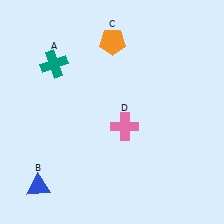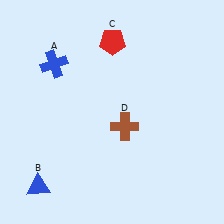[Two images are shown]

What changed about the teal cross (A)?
In Image 1, A is teal. In Image 2, it changed to blue.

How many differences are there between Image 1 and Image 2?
There are 3 differences between the two images.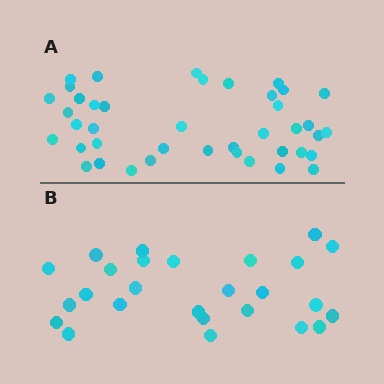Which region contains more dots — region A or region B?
Region A (the top region) has more dots.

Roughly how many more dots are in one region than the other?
Region A has approximately 15 more dots than region B.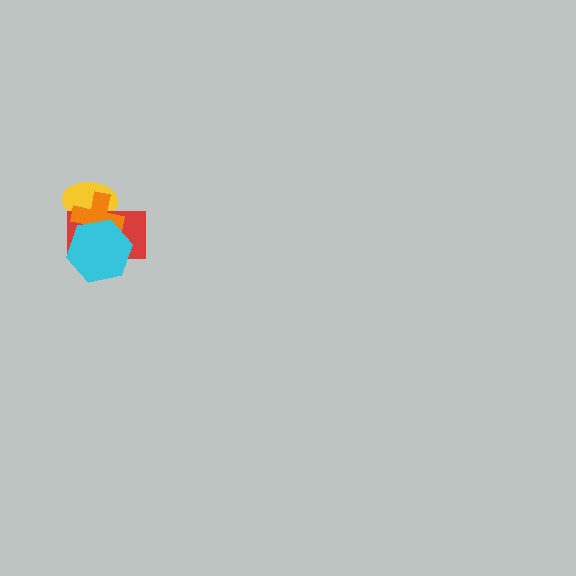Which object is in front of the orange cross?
The cyan hexagon is in front of the orange cross.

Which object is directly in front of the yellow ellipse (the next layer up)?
The red rectangle is directly in front of the yellow ellipse.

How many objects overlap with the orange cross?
3 objects overlap with the orange cross.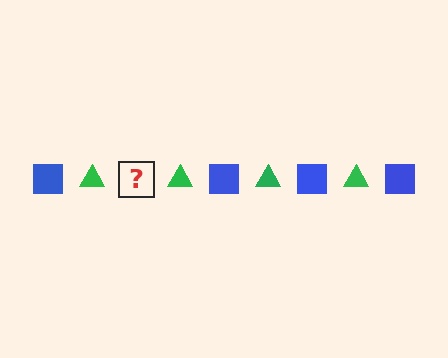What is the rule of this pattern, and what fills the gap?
The rule is that the pattern alternates between blue square and green triangle. The gap should be filled with a blue square.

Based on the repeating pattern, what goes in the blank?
The blank should be a blue square.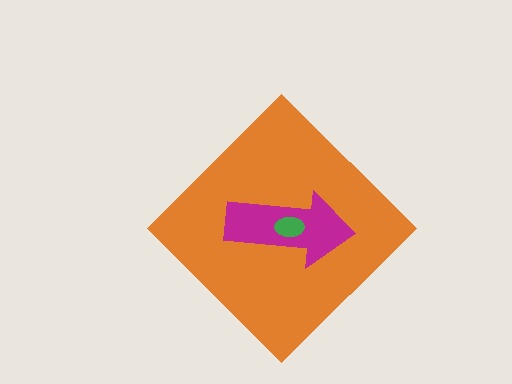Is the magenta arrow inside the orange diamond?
Yes.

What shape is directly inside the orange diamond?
The magenta arrow.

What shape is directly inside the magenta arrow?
The green ellipse.